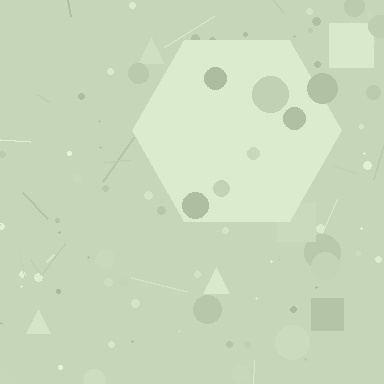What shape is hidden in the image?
A hexagon is hidden in the image.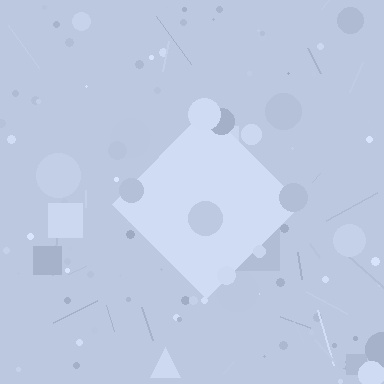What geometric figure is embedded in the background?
A diamond is embedded in the background.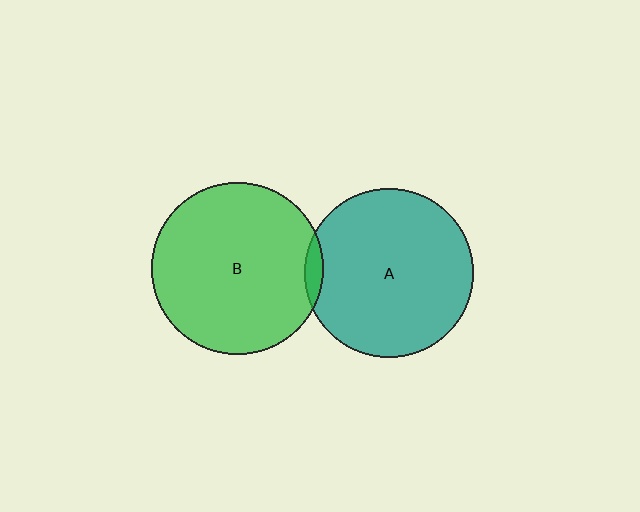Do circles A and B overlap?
Yes.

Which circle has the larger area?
Circle B (green).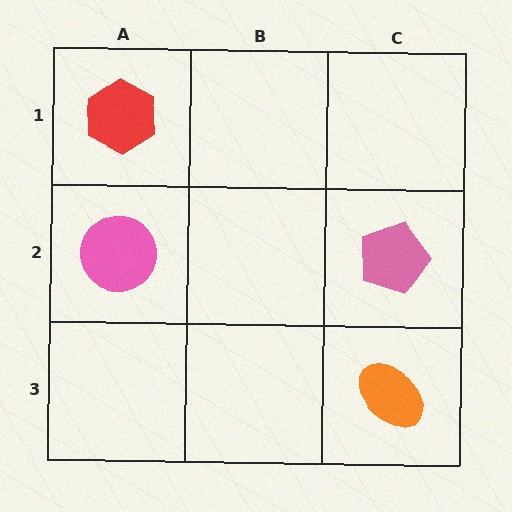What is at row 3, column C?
An orange ellipse.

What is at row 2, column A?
A pink circle.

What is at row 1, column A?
A red hexagon.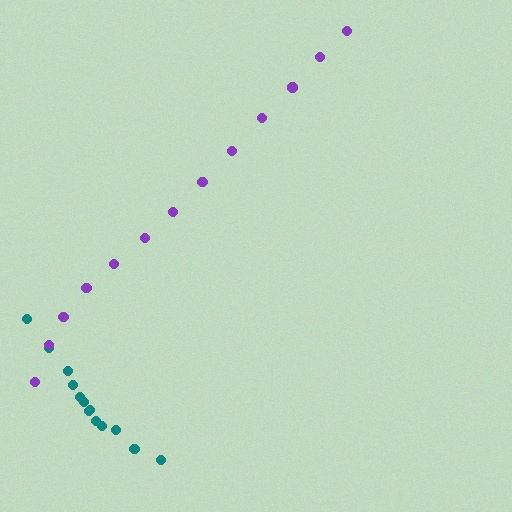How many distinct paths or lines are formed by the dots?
There are 2 distinct paths.